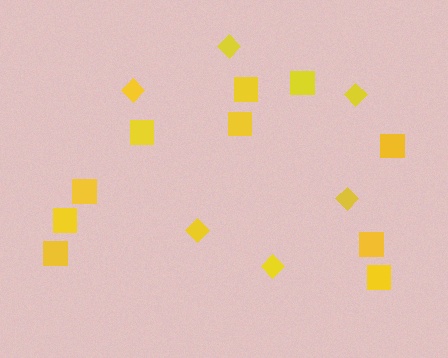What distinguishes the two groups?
There are 2 groups: one group of diamonds (6) and one group of squares (10).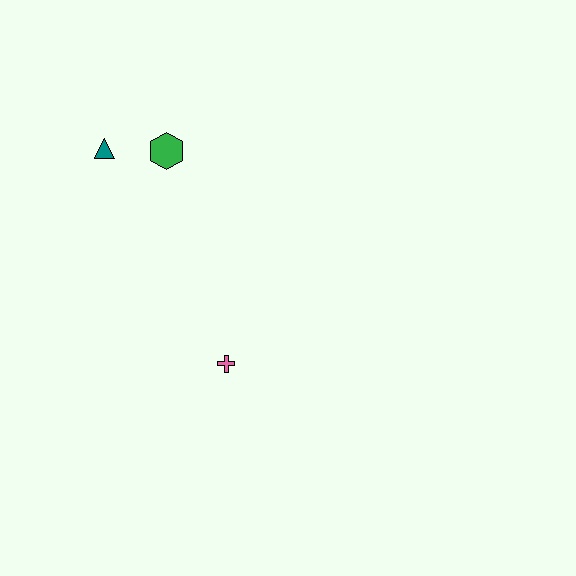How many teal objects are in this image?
There is 1 teal object.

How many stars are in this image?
There are no stars.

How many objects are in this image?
There are 3 objects.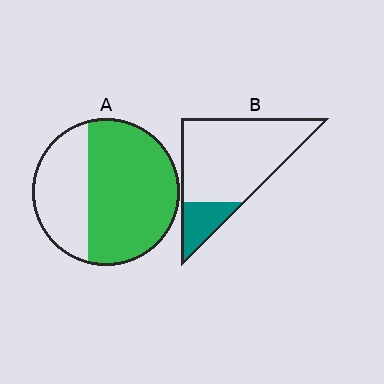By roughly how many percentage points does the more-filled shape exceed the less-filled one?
By roughly 45 percentage points (A over B).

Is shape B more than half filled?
No.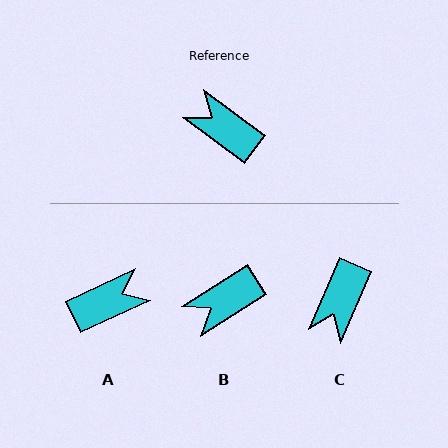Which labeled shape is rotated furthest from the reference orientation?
A, about 118 degrees away.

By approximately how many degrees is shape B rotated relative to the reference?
Approximately 69 degrees counter-clockwise.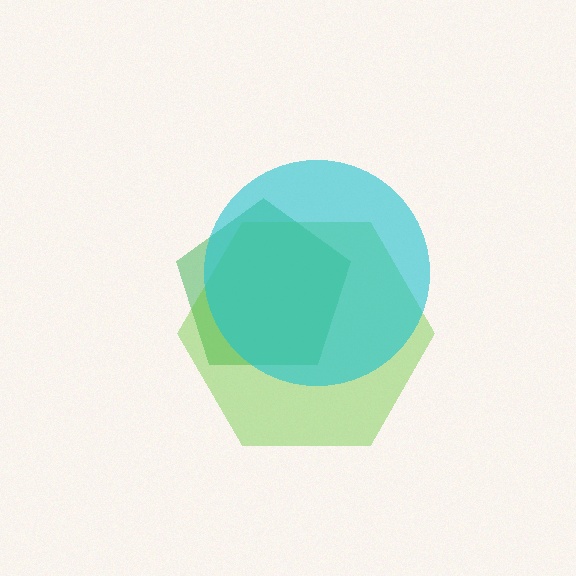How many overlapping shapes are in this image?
There are 3 overlapping shapes in the image.